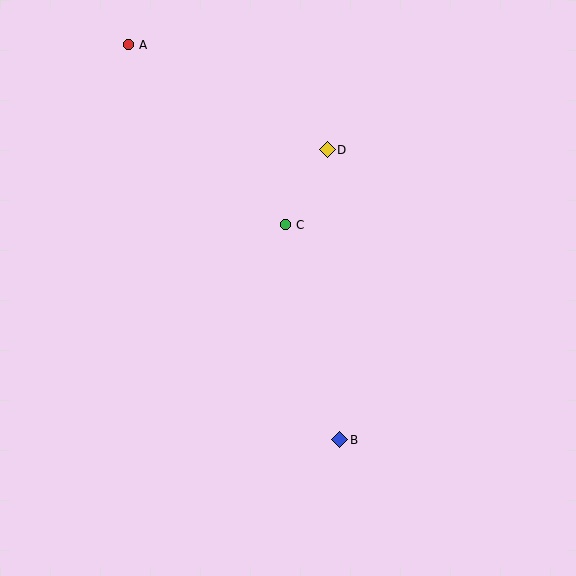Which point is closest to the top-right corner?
Point D is closest to the top-right corner.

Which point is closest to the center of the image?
Point C at (286, 225) is closest to the center.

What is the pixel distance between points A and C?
The distance between A and C is 239 pixels.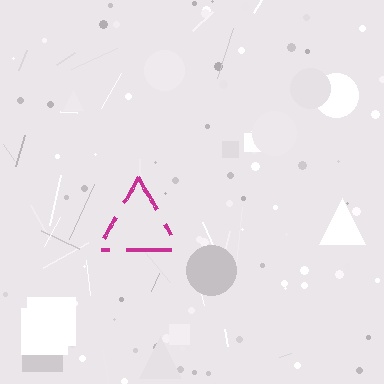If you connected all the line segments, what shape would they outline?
They would outline a triangle.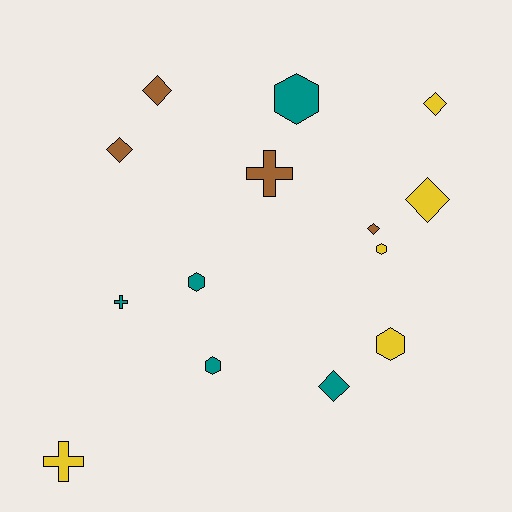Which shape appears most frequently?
Diamond, with 6 objects.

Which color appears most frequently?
Yellow, with 5 objects.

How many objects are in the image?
There are 14 objects.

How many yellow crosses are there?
There is 1 yellow cross.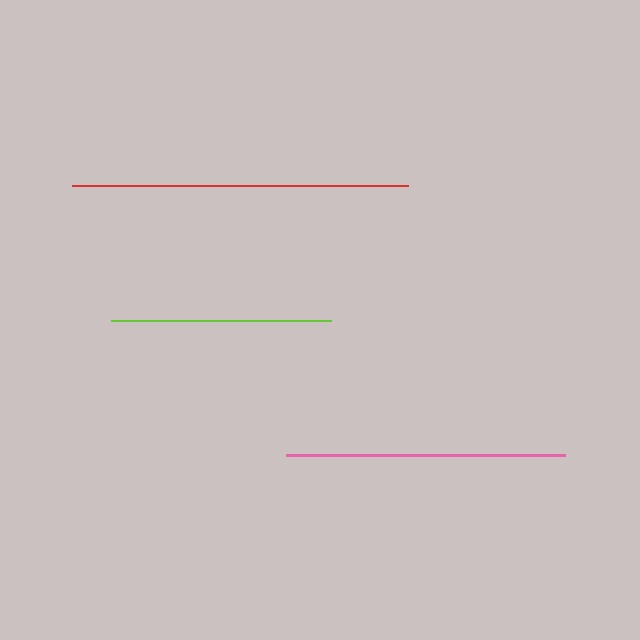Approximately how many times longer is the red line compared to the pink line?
The red line is approximately 1.2 times the length of the pink line.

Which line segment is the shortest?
The lime line is the shortest at approximately 220 pixels.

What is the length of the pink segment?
The pink segment is approximately 278 pixels long.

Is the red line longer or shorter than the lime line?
The red line is longer than the lime line.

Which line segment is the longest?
The red line is the longest at approximately 337 pixels.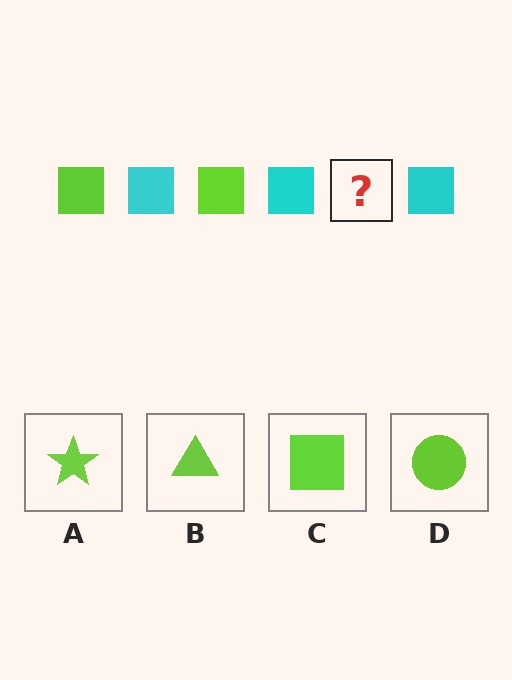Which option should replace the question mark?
Option C.